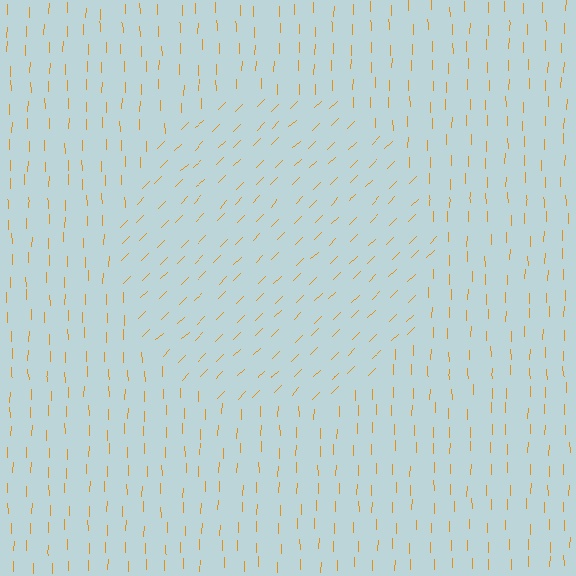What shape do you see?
I see a circle.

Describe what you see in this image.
The image is filled with small orange line segments. A circle region in the image has lines oriented differently from the surrounding lines, creating a visible texture boundary.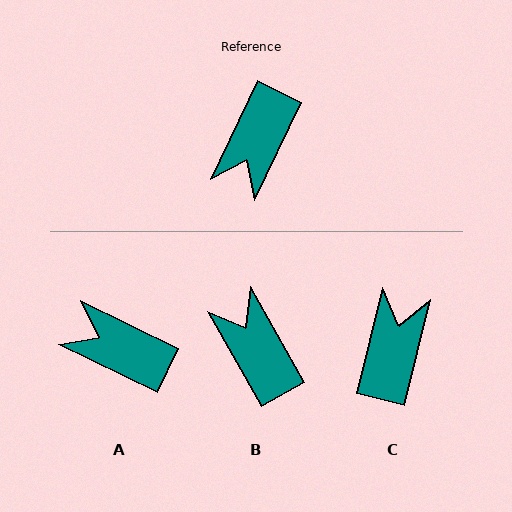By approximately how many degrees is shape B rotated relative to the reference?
Approximately 125 degrees clockwise.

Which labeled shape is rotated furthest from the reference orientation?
C, about 168 degrees away.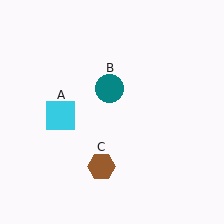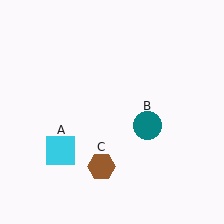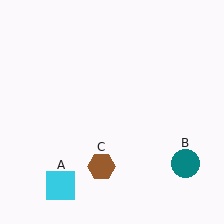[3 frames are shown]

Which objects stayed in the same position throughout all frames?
Brown hexagon (object C) remained stationary.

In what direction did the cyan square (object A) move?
The cyan square (object A) moved down.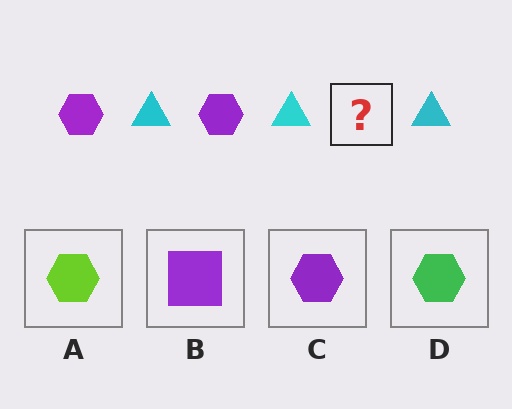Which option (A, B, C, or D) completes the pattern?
C.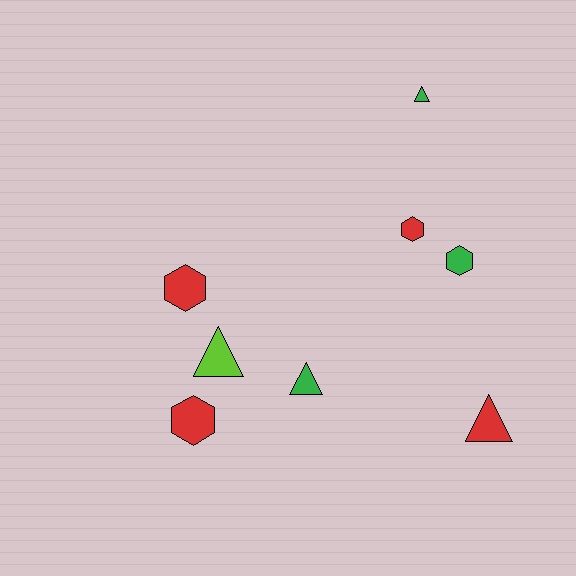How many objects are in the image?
There are 8 objects.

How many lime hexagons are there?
There are no lime hexagons.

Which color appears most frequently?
Red, with 4 objects.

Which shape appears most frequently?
Triangle, with 4 objects.